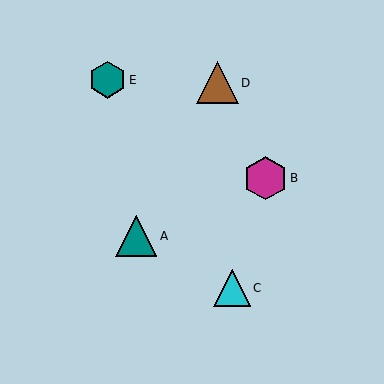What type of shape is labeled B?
Shape B is a magenta hexagon.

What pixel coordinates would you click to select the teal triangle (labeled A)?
Click at (136, 236) to select the teal triangle A.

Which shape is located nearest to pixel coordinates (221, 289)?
The cyan triangle (labeled C) at (232, 288) is nearest to that location.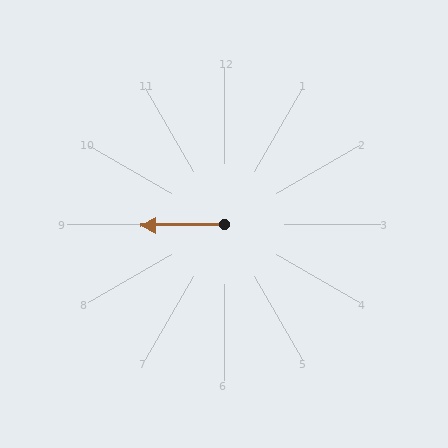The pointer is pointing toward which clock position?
Roughly 9 o'clock.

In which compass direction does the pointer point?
West.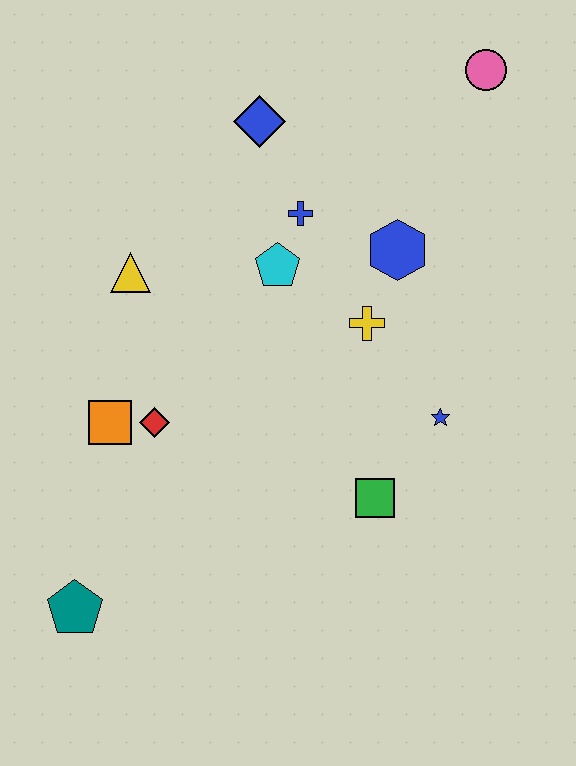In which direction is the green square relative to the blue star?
The green square is below the blue star.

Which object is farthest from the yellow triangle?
The pink circle is farthest from the yellow triangle.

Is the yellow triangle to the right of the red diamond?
No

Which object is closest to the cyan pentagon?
The blue cross is closest to the cyan pentagon.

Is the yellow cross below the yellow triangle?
Yes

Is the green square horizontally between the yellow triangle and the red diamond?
No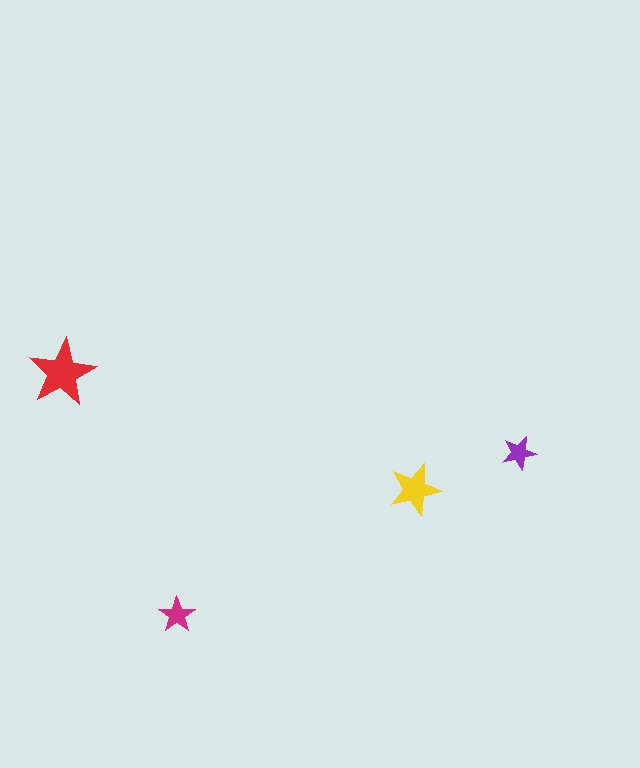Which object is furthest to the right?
The purple star is rightmost.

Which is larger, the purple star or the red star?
The red one.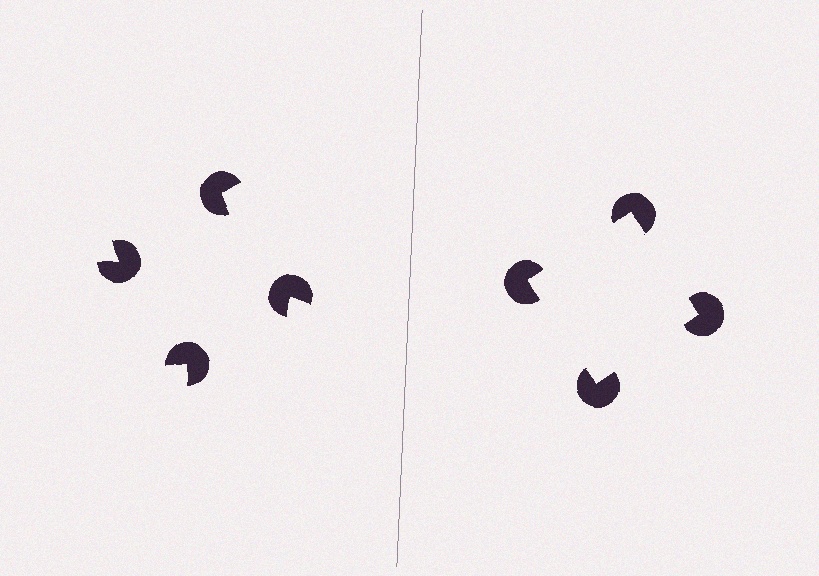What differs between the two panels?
The pac-man discs are positioned identically on both sides; only the wedge orientations differ. On the right they align to a square; on the left they are misaligned.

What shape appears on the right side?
An illusory square.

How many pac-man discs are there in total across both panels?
8 — 4 on each side.